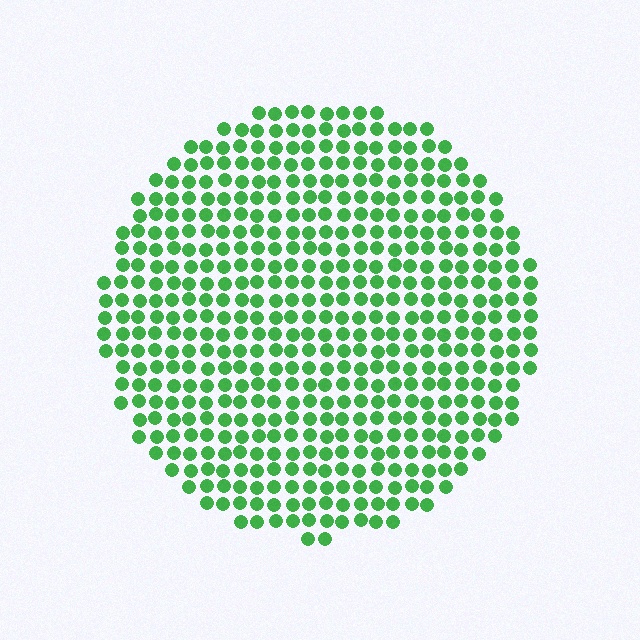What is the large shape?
The large shape is a circle.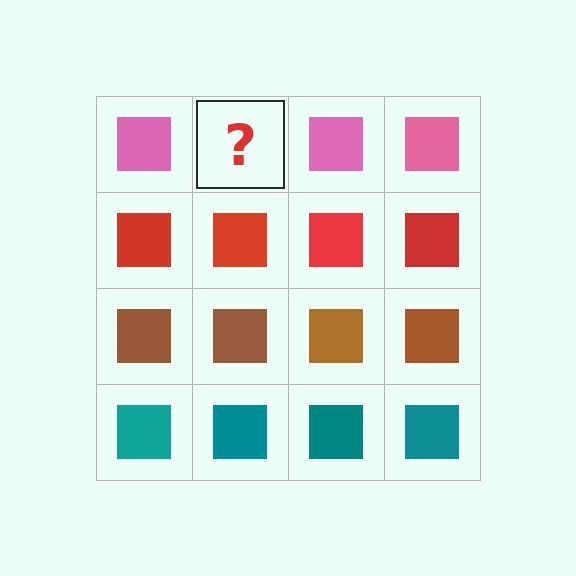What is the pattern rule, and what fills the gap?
The rule is that each row has a consistent color. The gap should be filled with a pink square.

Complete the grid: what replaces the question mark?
The question mark should be replaced with a pink square.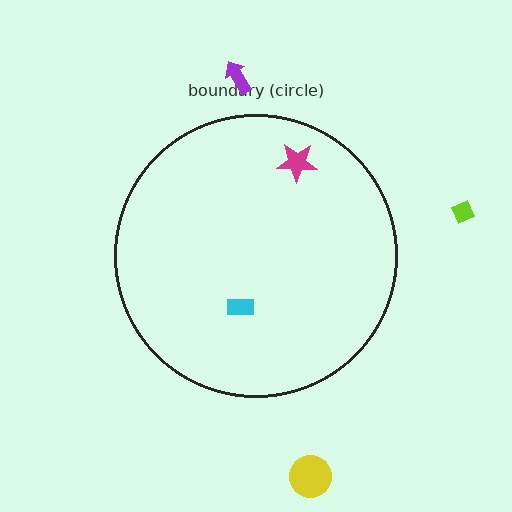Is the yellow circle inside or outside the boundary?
Outside.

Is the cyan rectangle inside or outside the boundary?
Inside.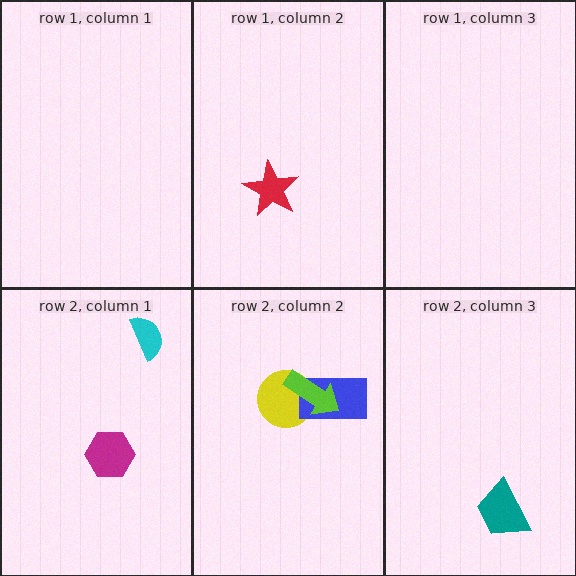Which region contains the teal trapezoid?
The row 2, column 3 region.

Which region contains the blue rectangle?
The row 2, column 2 region.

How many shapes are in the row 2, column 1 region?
2.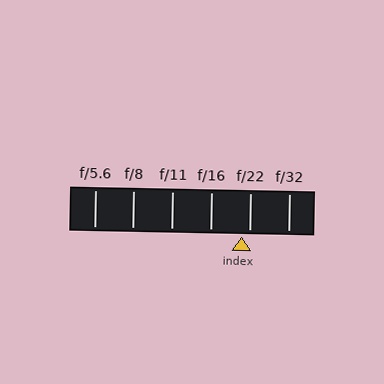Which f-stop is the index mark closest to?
The index mark is closest to f/22.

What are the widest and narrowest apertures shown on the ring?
The widest aperture shown is f/5.6 and the narrowest is f/32.